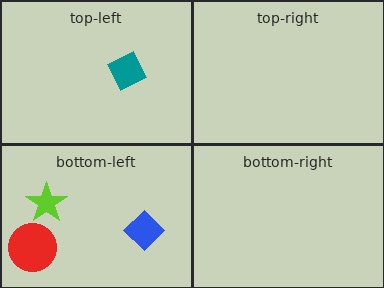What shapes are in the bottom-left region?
The lime star, the red circle, the blue diamond.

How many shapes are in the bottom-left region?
3.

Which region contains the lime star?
The bottom-left region.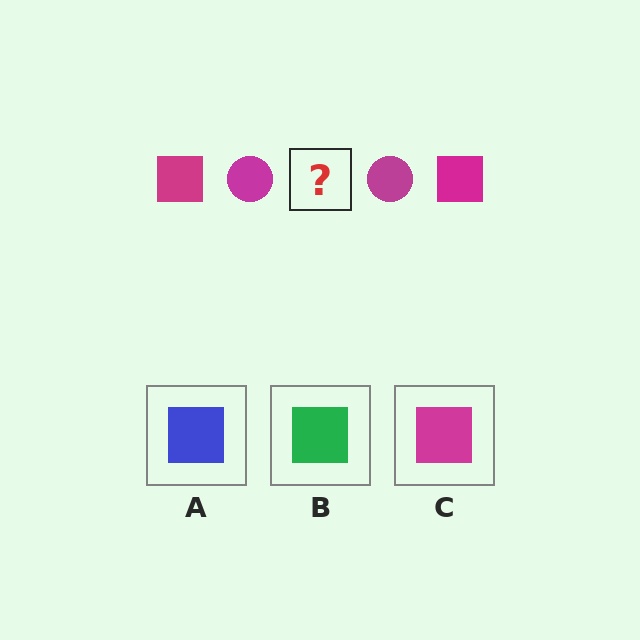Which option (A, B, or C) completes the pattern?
C.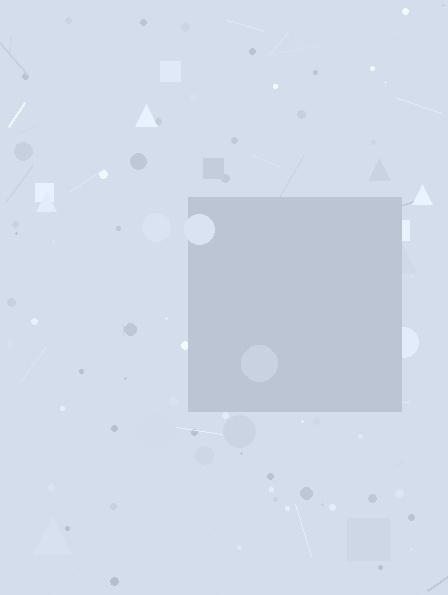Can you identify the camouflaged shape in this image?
The camouflaged shape is a square.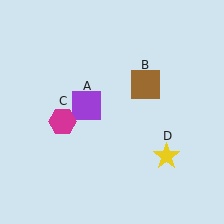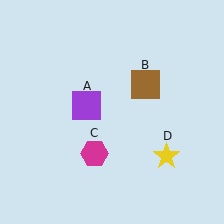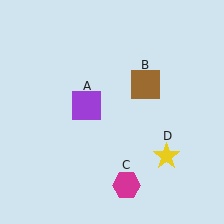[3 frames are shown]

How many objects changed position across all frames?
1 object changed position: magenta hexagon (object C).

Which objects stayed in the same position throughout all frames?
Purple square (object A) and brown square (object B) and yellow star (object D) remained stationary.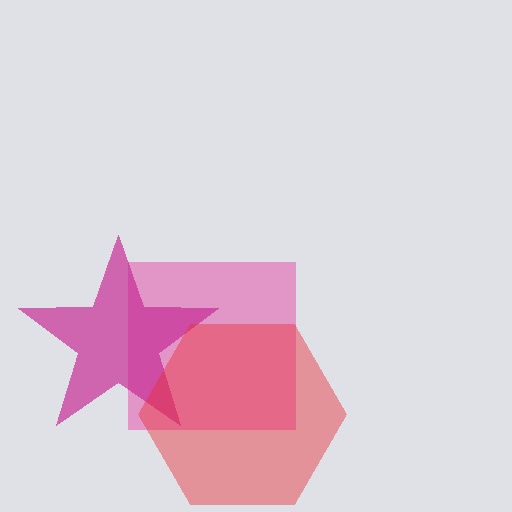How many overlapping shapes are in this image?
There are 3 overlapping shapes in the image.